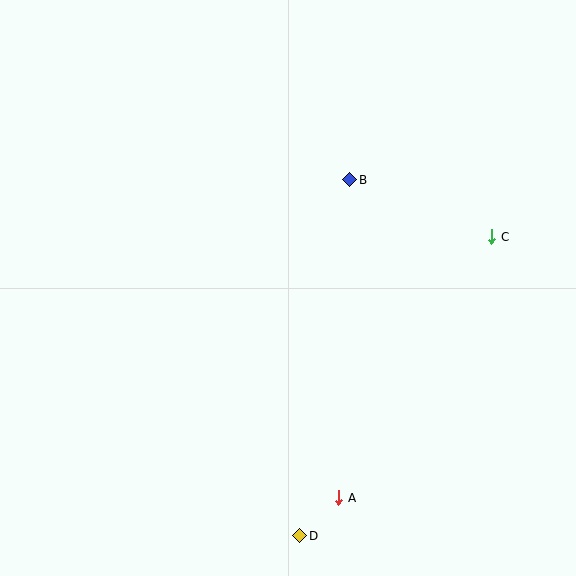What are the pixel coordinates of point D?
Point D is at (300, 536).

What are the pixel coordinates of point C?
Point C is at (492, 237).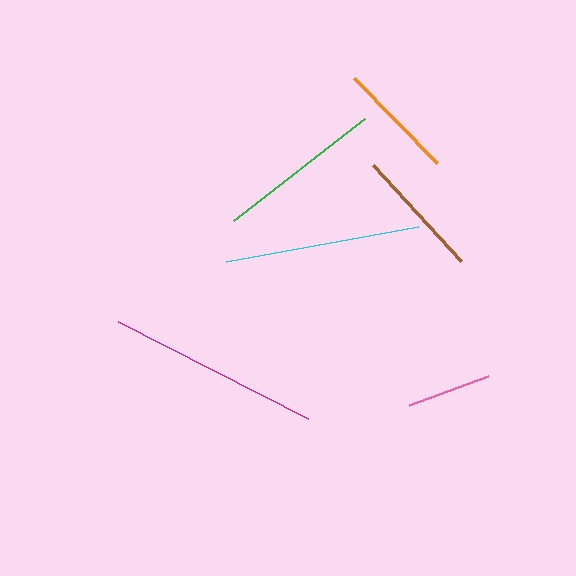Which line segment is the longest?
The magenta line is the longest at approximately 213 pixels.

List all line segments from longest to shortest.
From longest to shortest: magenta, cyan, green, brown, orange, pink.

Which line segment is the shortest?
The pink line is the shortest at approximately 85 pixels.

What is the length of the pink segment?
The pink segment is approximately 85 pixels long.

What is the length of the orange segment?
The orange segment is approximately 119 pixels long.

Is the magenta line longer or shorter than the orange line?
The magenta line is longer than the orange line.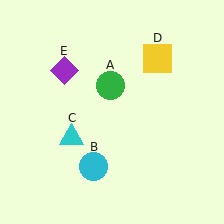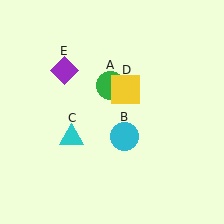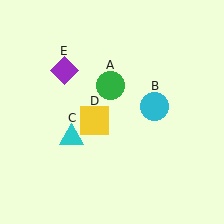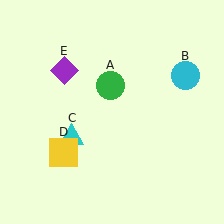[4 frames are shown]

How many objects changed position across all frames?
2 objects changed position: cyan circle (object B), yellow square (object D).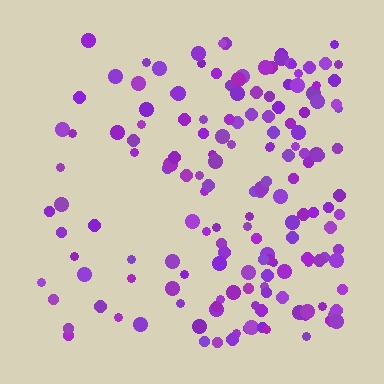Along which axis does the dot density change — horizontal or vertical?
Horizontal.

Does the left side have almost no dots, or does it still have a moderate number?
Still a moderate number, just noticeably fewer than the right.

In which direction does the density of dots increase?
From left to right, with the right side densest.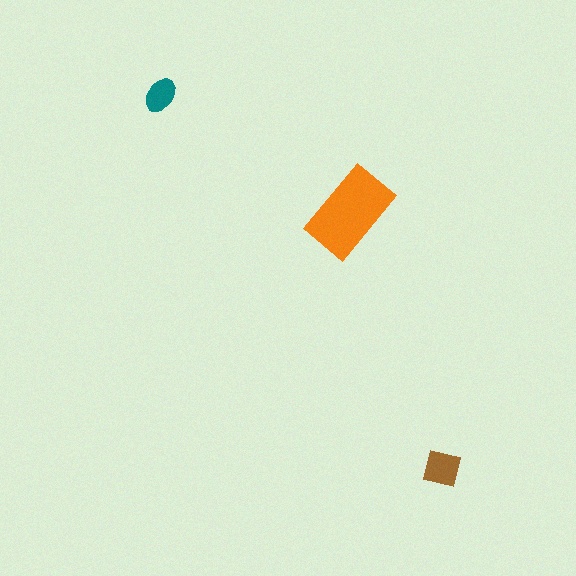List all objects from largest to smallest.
The orange rectangle, the brown square, the teal ellipse.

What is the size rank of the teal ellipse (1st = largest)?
3rd.